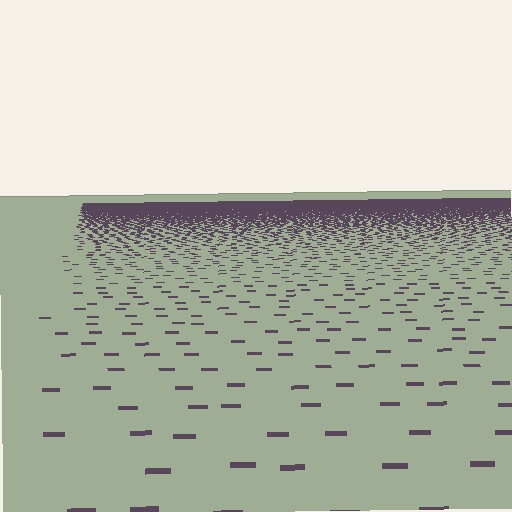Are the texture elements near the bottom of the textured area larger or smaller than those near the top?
Larger. Near the bottom, elements are closer to the viewer and appear at a bigger on-screen size.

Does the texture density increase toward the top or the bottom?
Density increases toward the top.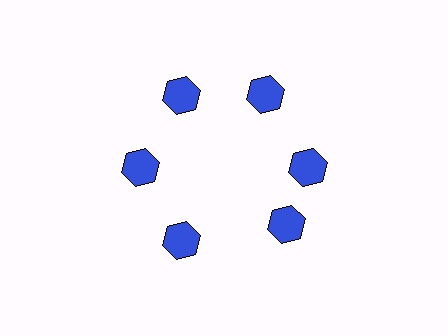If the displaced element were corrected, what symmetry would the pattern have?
It would have 6-fold rotational symmetry — the pattern would map onto itself every 60 degrees.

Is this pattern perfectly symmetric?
No. The 6 blue hexagons are arranged in a ring, but one element near the 5 o'clock position is rotated out of alignment along the ring, breaking the 6-fold rotational symmetry.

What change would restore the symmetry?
The symmetry would be restored by rotating it back into even spacing with its neighbors so that all 6 hexagons sit at equal angles and equal distance from the center.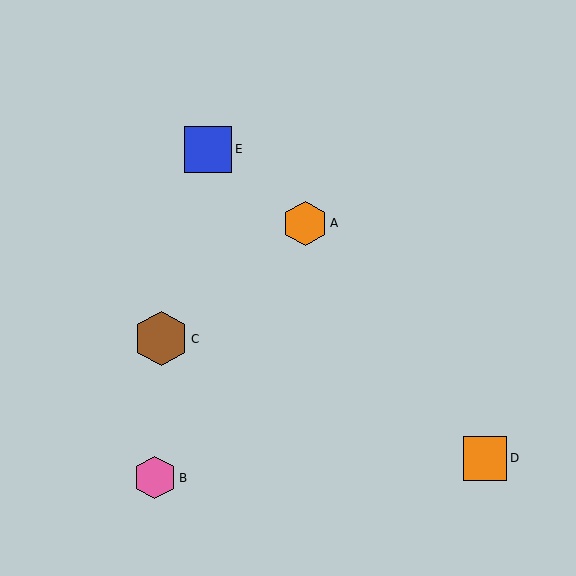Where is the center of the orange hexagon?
The center of the orange hexagon is at (305, 223).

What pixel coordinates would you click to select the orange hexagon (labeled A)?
Click at (305, 223) to select the orange hexagon A.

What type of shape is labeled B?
Shape B is a pink hexagon.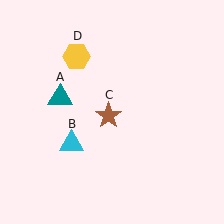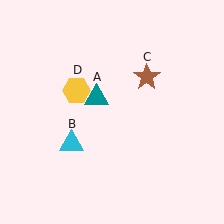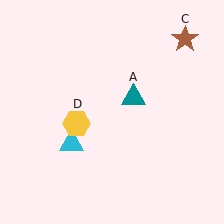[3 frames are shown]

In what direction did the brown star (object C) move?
The brown star (object C) moved up and to the right.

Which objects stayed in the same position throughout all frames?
Cyan triangle (object B) remained stationary.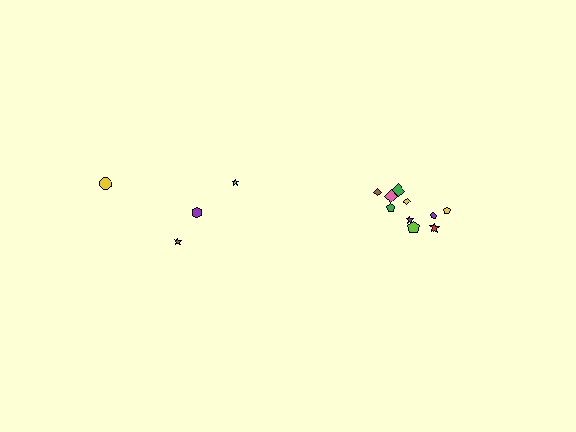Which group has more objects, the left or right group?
The right group.